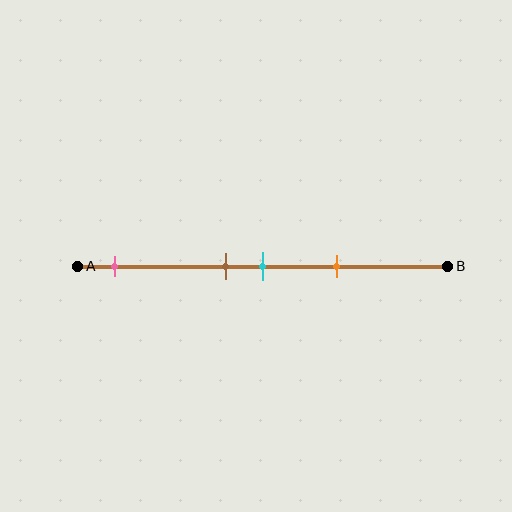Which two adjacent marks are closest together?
The brown and cyan marks are the closest adjacent pair.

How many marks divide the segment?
There are 4 marks dividing the segment.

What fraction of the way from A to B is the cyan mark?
The cyan mark is approximately 50% (0.5) of the way from A to B.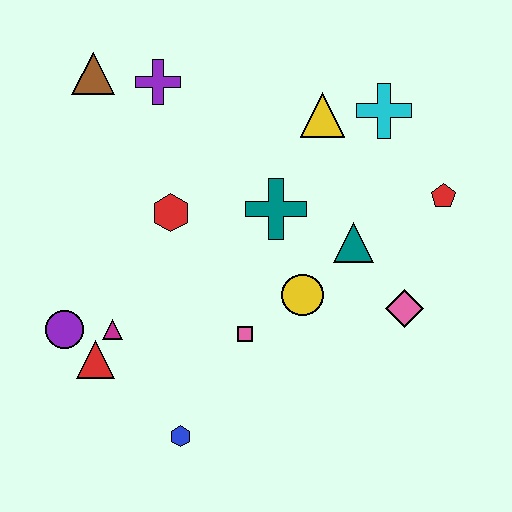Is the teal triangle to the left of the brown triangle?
No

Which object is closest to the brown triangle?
The purple cross is closest to the brown triangle.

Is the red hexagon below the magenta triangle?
No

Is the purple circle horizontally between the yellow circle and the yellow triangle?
No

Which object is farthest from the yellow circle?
The brown triangle is farthest from the yellow circle.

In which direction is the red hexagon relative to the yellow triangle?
The red hexagon is to the left of the yellow triangle.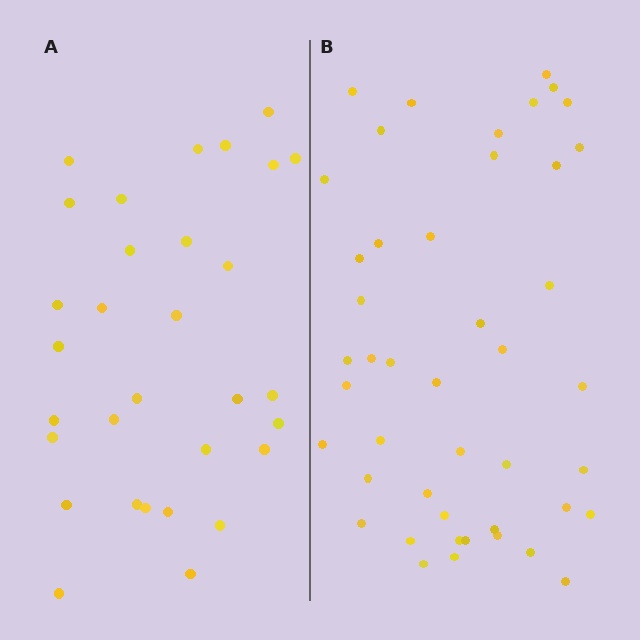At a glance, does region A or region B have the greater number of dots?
Region B (the right region) has more dots.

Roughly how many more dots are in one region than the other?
Region B has approximately 15 more dots than region A.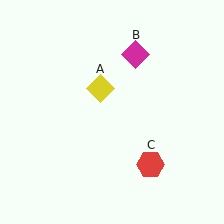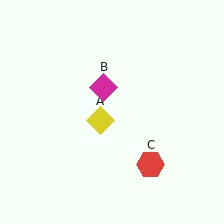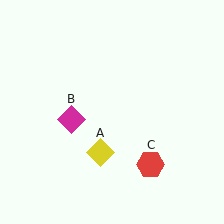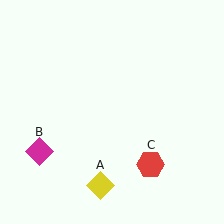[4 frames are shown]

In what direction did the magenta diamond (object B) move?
The magenta diamond (object B) moved down and to the left.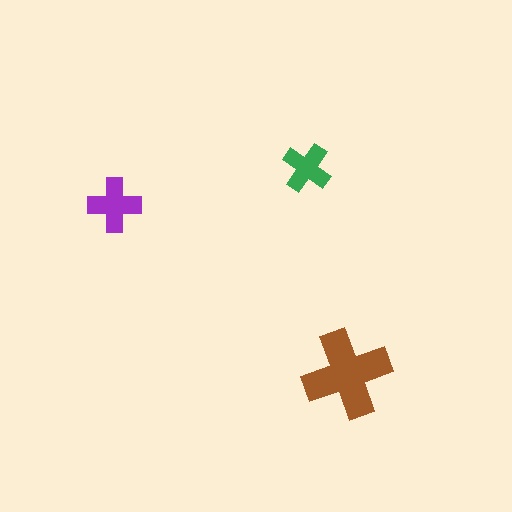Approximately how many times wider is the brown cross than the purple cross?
About 1.5 times wider.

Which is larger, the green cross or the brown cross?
The brown one.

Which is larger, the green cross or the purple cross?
The purple one.